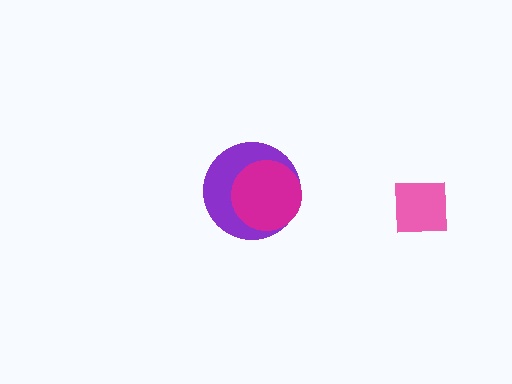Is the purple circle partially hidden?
Yes, it is partially covered by another shape.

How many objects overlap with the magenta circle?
1 object overlaps with the magenta circle.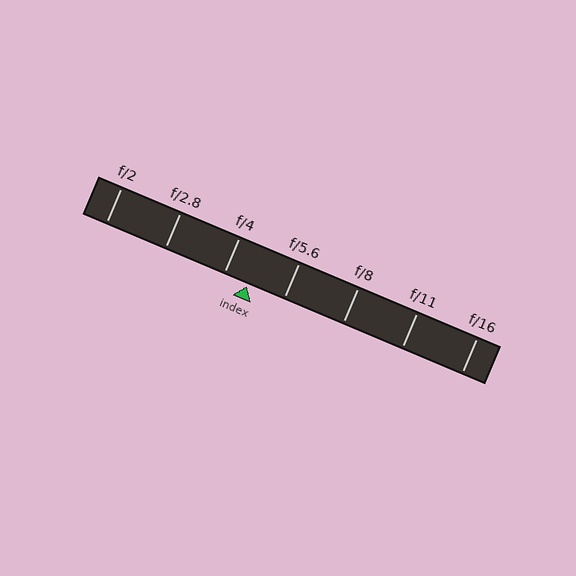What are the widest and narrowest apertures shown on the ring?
The widest aperture shown is f/2 and the narrowest is f/16.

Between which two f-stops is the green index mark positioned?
The index mark is between f/4 and f/5.6.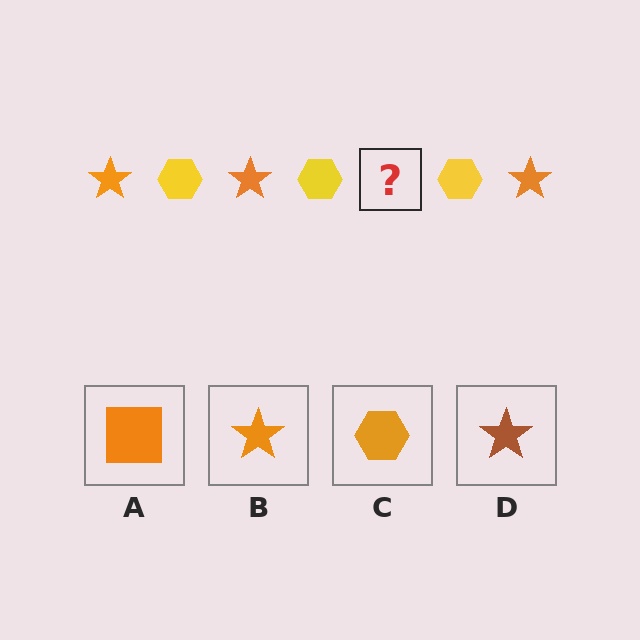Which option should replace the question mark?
Option B.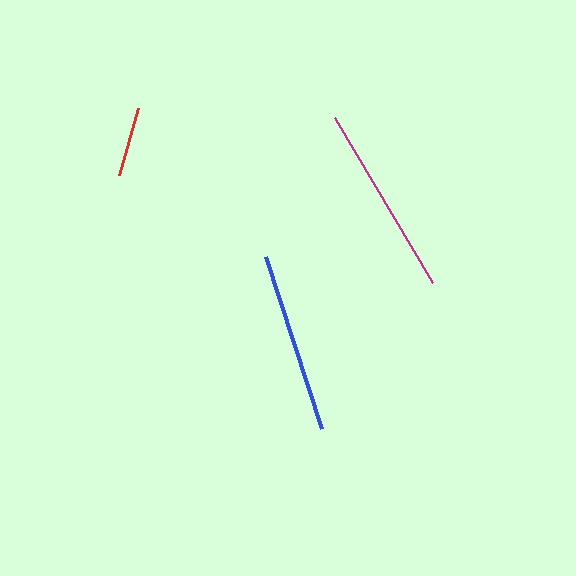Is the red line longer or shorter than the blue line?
The blue line is longer than the red line.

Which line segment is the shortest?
The red line is the shortest at approximately 69 pixels.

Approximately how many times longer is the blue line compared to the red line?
The blue line is approximately 2.6 times the length of the red line.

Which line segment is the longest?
The magenta line is the longest at approximately 192 pixels.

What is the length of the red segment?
The red segment is approximately 69 pixels long.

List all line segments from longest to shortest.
From longest to shortest: magenta, blue, red.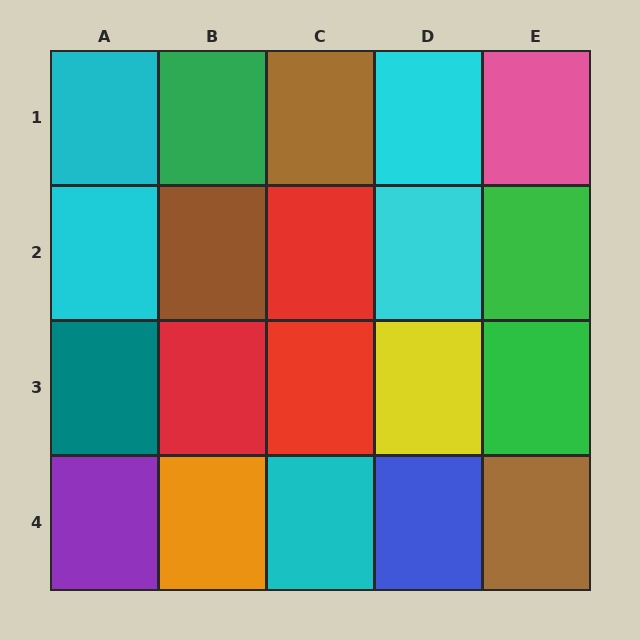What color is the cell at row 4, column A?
Purple.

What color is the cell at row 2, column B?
Brown.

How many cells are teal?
1 cell is teal.